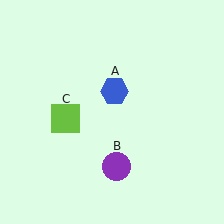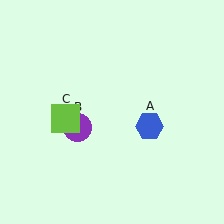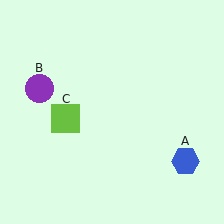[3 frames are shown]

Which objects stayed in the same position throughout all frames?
Lime square (object C) remained stationary.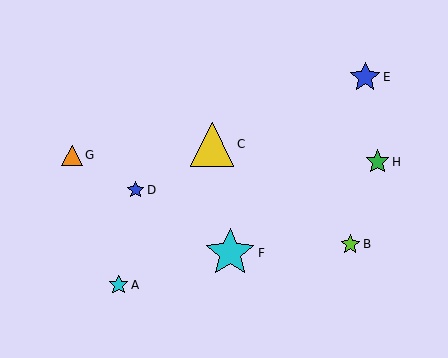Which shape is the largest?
The cyan star (labeled F) is the largest.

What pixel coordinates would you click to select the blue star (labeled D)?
Click at (136, 190) to select the blue star D.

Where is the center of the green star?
The center of the green star is at (377, 162).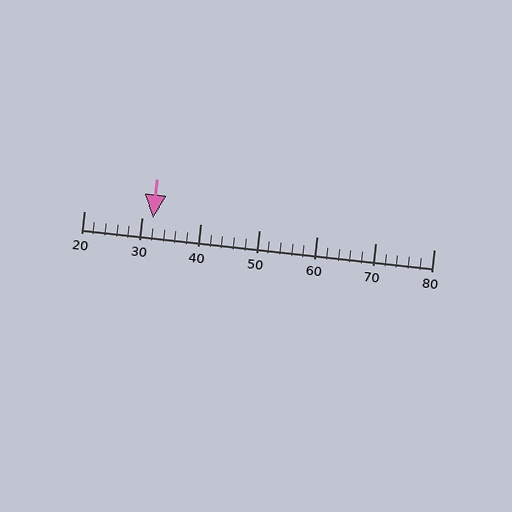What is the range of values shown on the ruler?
The ruler shows values from 20 to 80.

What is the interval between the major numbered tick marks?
The major tick marks are spaced 10 units apart.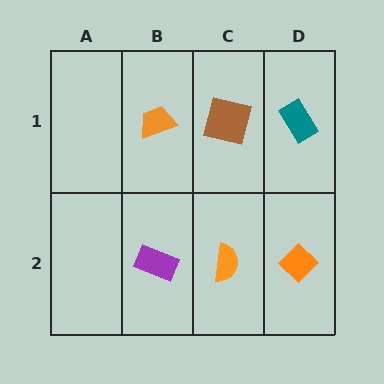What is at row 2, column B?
A purple rectangle.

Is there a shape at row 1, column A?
No, that cell is empty.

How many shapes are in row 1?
3 shapes.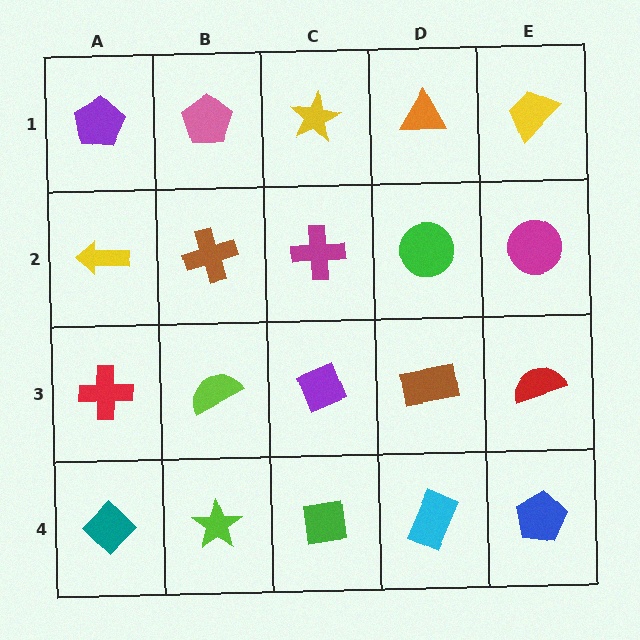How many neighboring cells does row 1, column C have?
3.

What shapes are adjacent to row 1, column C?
A magenta cross (row 2, column C), a pink pentagon (row 1, column B), an orange triangle (row 1, column D).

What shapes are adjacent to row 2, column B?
A pink pentagon (row 1, column B), a lime semicircle (row 3, column B), a yellow arrow (row 2, column A), a magenta cross (row 2, column C).